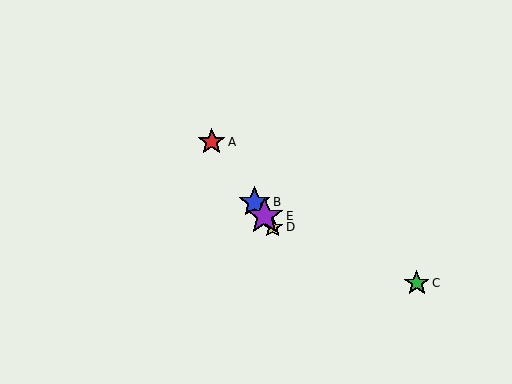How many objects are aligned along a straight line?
4 objects (A, B, D, E) are aligned along a straight line.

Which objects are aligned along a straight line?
Objects A, B, D, E are aligned along a straight line.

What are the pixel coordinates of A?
Object A is at (212, 142).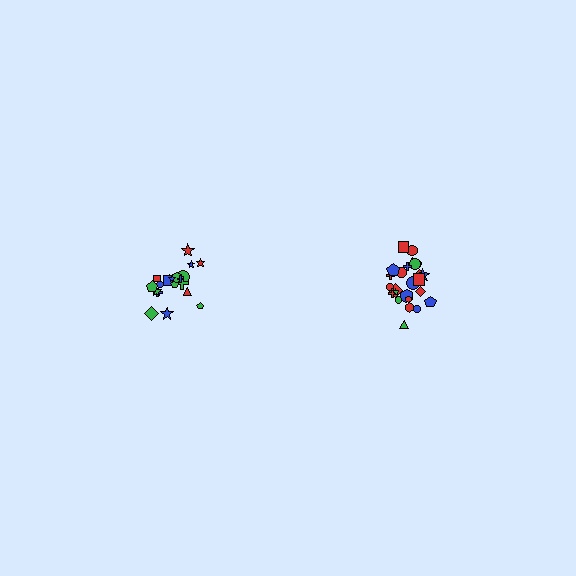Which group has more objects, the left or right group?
The right group.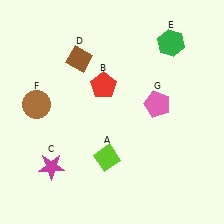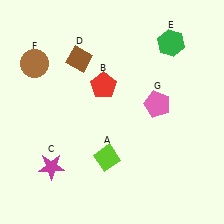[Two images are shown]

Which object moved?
The brown circle (F) moved up.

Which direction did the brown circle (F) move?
The brown circle (F) moved up.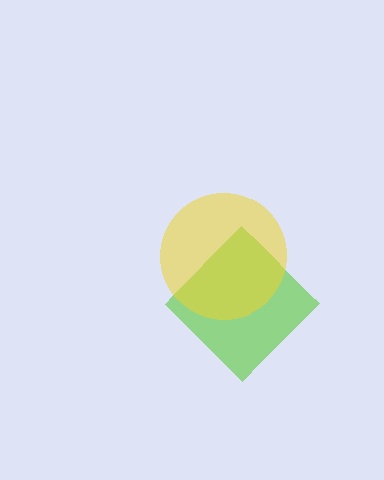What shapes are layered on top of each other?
The layered shapes are: a lime diamond, a yellow circle.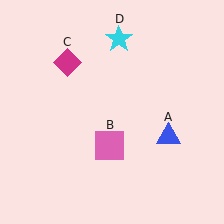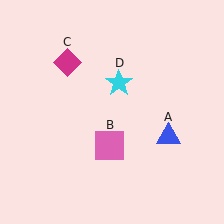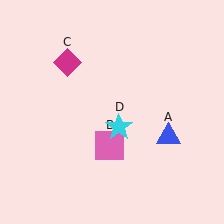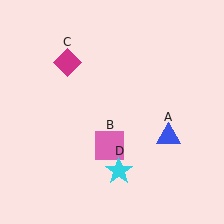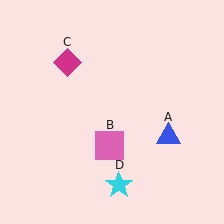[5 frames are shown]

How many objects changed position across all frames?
1 object changed position: cyan star (object D).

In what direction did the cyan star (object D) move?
The cyan star (object D) moved down.